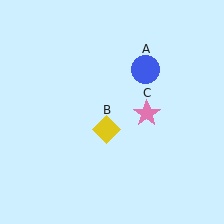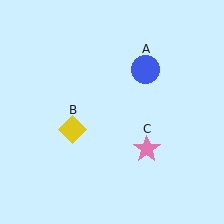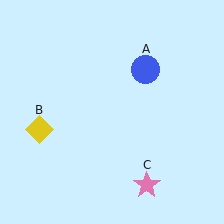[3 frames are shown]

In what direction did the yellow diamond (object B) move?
The yellow diamond (object B) moved left.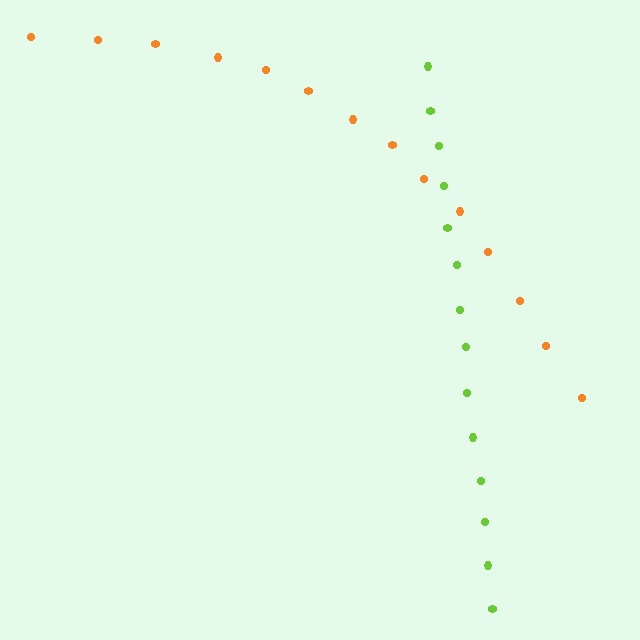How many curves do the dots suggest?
There are 2 distinct paths.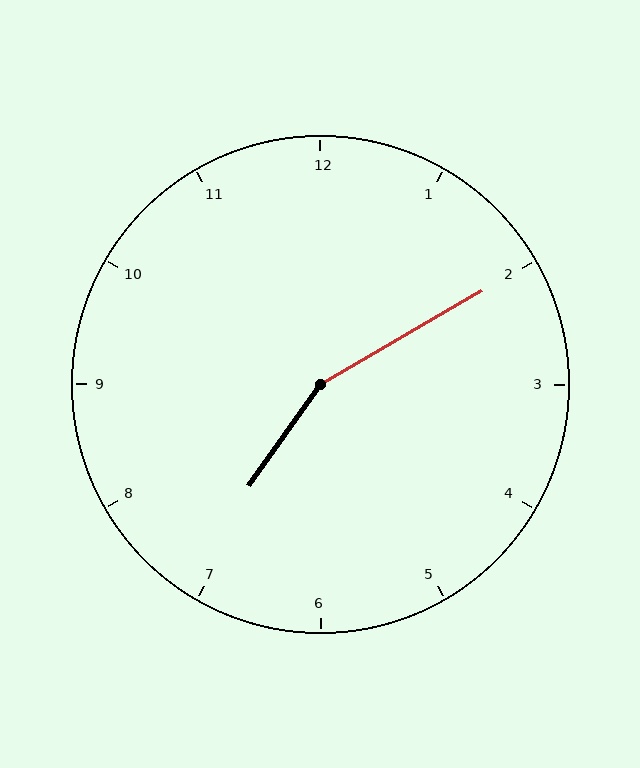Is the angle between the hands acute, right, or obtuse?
It is obtuse.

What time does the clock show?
7:10.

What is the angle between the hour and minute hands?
Approximately 155 degrees.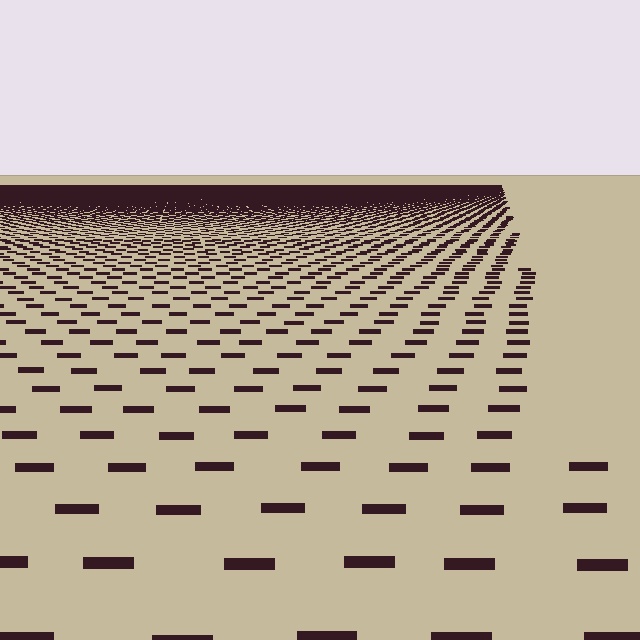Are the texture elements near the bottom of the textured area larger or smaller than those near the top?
Larger. Near the bottom, elements are closer to the viewer and appear at a bigger on-screen size.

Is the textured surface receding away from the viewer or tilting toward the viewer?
The surface is receding away from the viewer. Texture elements get smaller and denser toward the top.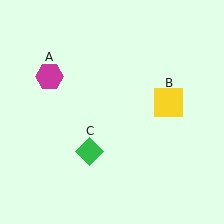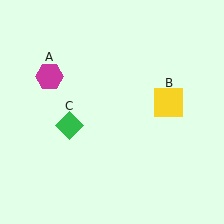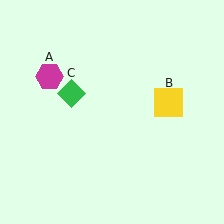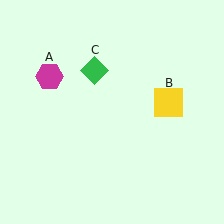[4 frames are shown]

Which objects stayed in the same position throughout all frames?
Magenta hexagon (object A) and yellow square (object B) remained stationary.